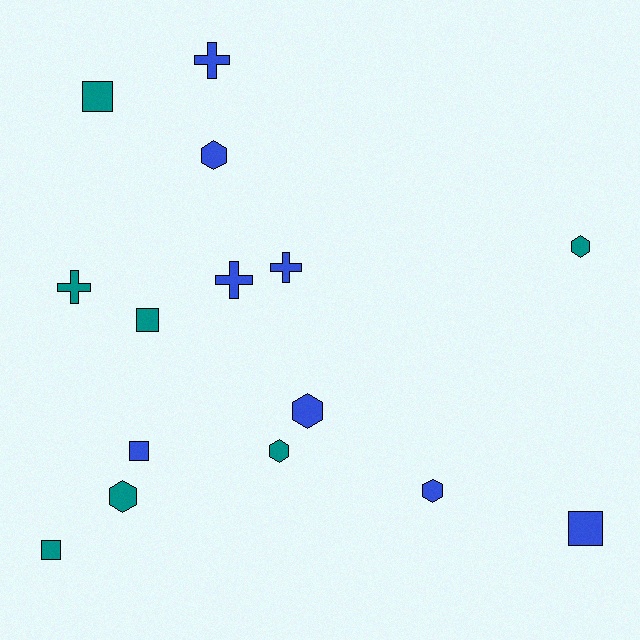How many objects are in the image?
There are 15 objects.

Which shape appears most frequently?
Hexagon, with 6 objects.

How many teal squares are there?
There are 3 teal squares.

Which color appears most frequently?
Blue, with 8 objects.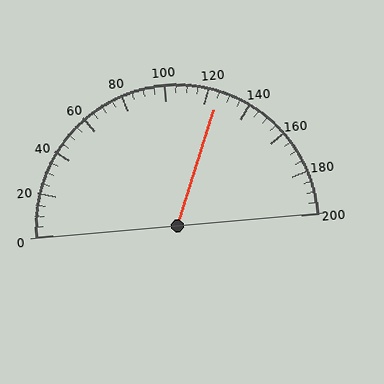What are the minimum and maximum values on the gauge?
The gauge ranges from 0 to 200.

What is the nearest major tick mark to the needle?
The nearest major tick mark is 120.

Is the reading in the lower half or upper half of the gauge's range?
The reading is in the upper half of the range (0 to 200).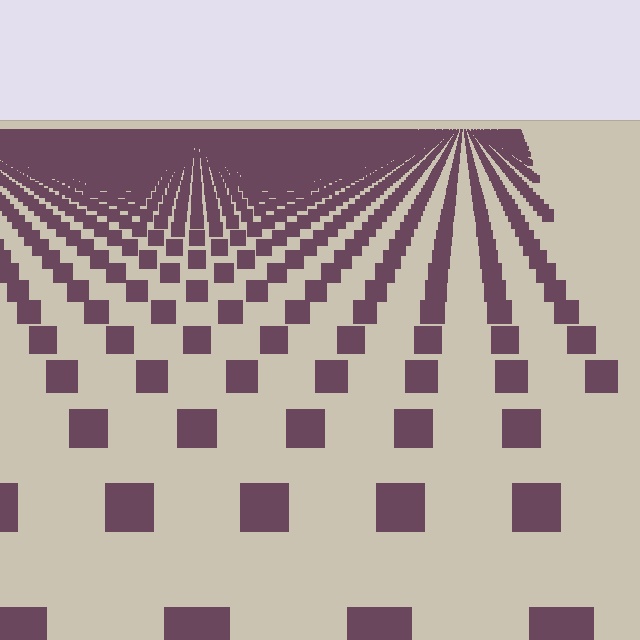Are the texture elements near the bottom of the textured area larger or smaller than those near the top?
Larger. Near the bottom, elements are closer to the viewer and appear at a bigger on-screen size.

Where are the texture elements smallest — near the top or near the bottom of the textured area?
Near the top.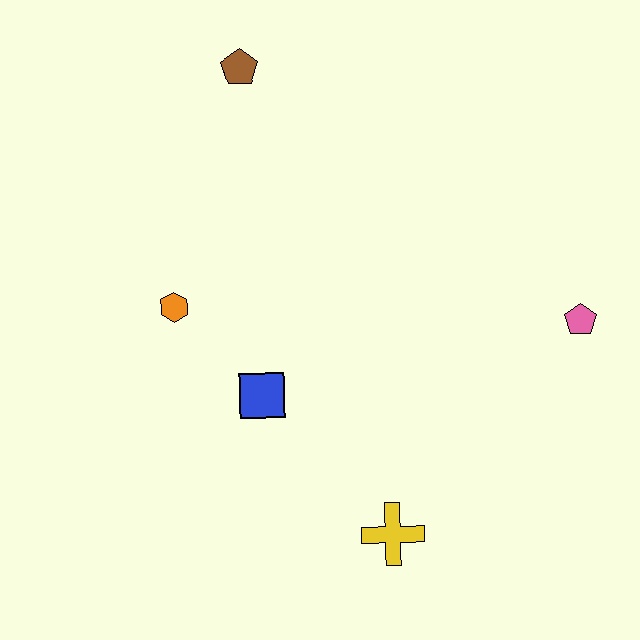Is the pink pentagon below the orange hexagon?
Yes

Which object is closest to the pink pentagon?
The yellow cross is closest to the pink pentagon.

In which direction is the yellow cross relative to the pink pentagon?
The yellow cross is below the pink pentagon.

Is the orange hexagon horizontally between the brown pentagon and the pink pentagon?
No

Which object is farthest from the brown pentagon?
The yellow cross is farthest from the brown pentagon.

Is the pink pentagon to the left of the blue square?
No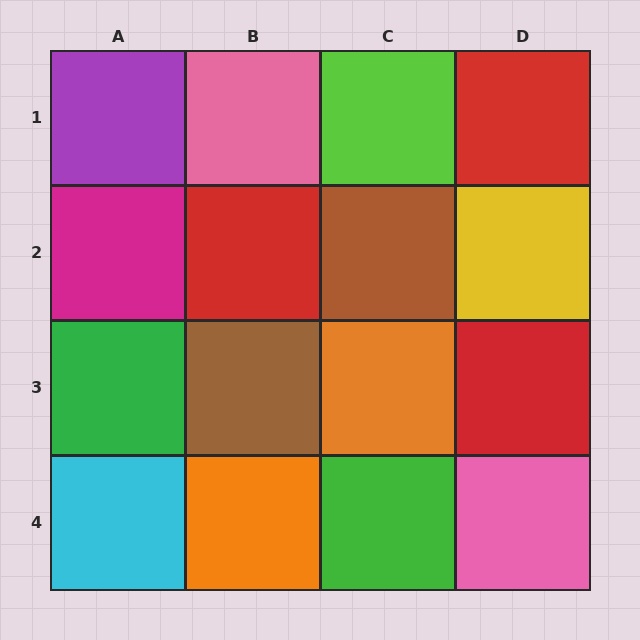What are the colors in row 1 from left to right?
Purple, pink, lime, red.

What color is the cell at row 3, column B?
Brown.